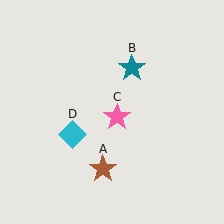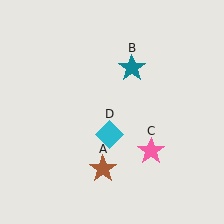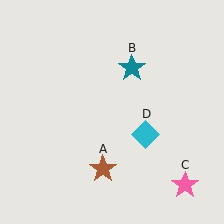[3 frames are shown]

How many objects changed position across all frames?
2 objects changed position: pink star (object C), cyan diamond (object D).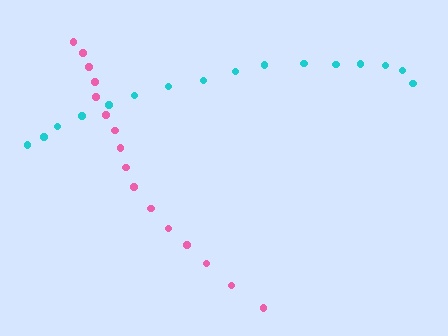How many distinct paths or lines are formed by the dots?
There are 2 distinct paths.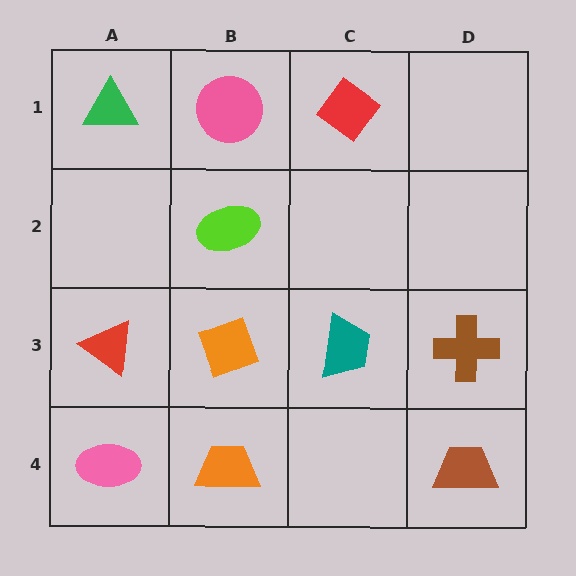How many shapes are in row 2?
1 shape.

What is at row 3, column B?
An orange diamond.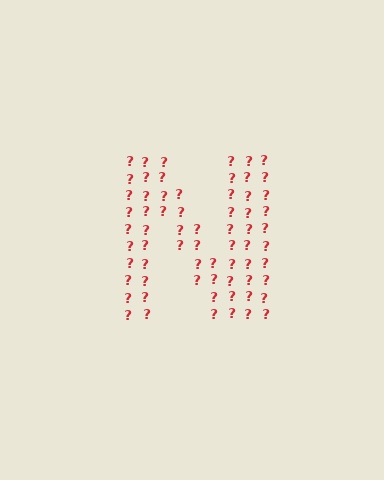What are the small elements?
The small elements are question marks.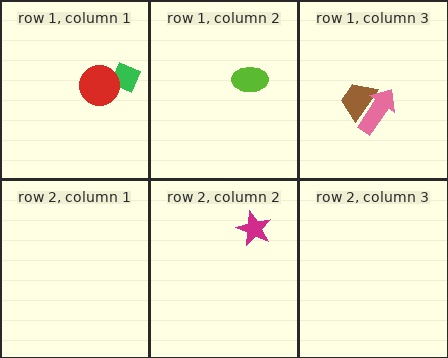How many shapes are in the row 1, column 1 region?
2.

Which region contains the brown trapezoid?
The row 1, column 3 region.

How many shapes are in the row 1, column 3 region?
2.